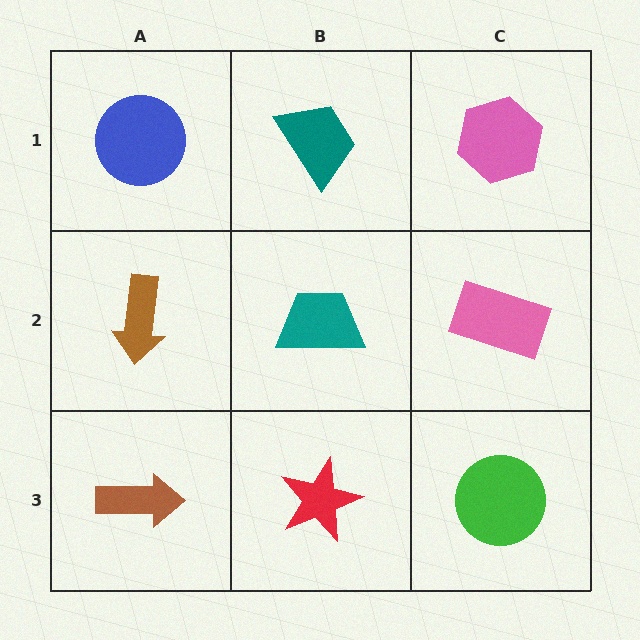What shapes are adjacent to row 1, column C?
A pink rectangle (row 2, column C), a teal trapezoid (row 1, column B).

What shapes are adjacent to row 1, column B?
A teal trapezoid (row 2, column B), a blue circle (row 1, column A), a pink hexagon (row 1, column C).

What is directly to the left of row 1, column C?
A teal trapezoid.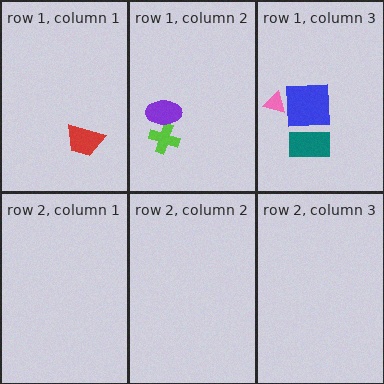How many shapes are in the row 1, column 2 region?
2.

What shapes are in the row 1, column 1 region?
The red trapezoid.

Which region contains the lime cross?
The row 1, column 2 region.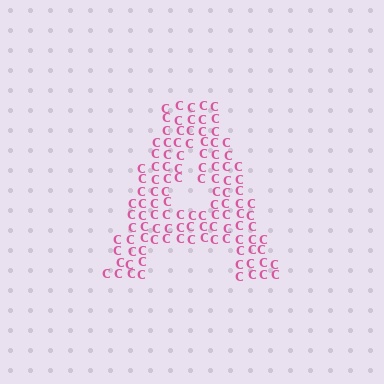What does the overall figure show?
The overall figure shows the letter A.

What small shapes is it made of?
It is made of small letter C's.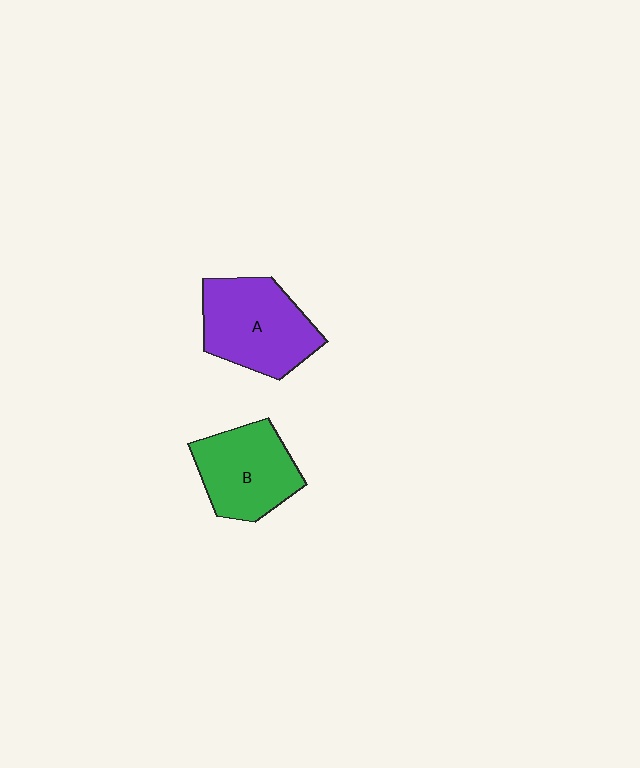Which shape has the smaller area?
Shape B (green).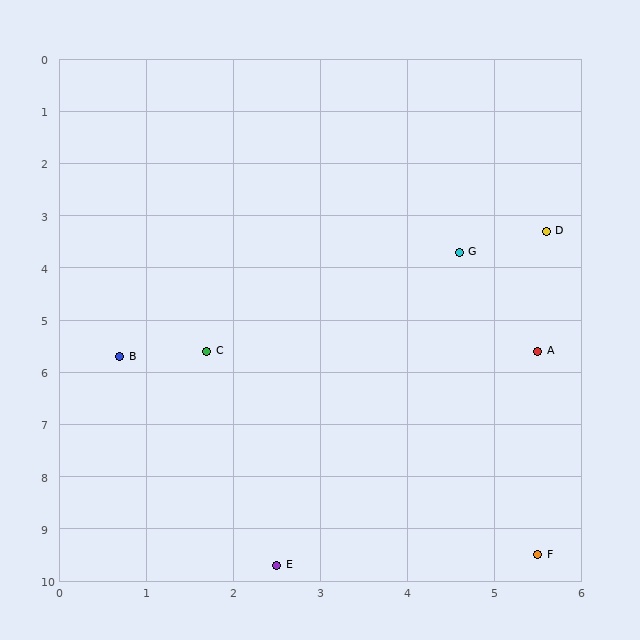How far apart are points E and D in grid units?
Points E and D are about 7.1 grid units apart.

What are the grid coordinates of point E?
Point E is at approximately (2.5, 9.7).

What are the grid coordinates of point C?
Point C is at approximately (1.7, 5.6).